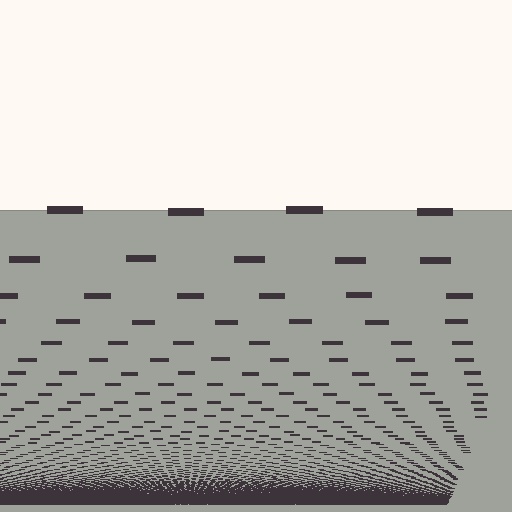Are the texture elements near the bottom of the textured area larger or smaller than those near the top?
Smaller. The gradient is inverted — elements near the bottom are smaller and denser.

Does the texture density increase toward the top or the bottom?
Density increases toward the bottom.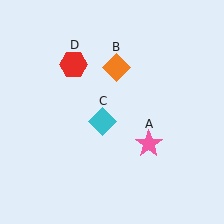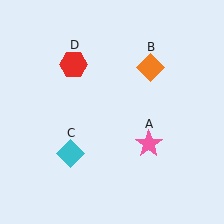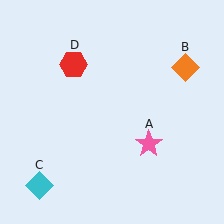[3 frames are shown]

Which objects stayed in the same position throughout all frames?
Pink star (object A) and red hexagon (object D) remained stationary.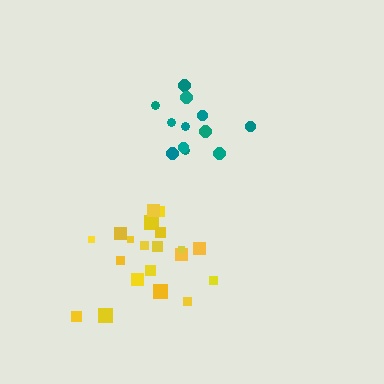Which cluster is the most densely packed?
Yellow.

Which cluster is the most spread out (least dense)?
Teal.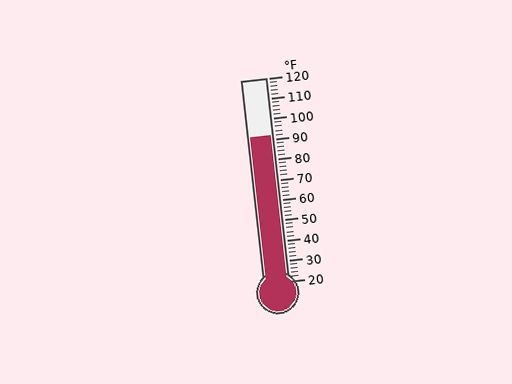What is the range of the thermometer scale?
The thermometer scale ranges from 20°F to 120°F.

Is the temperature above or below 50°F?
The temperature is above 50°F.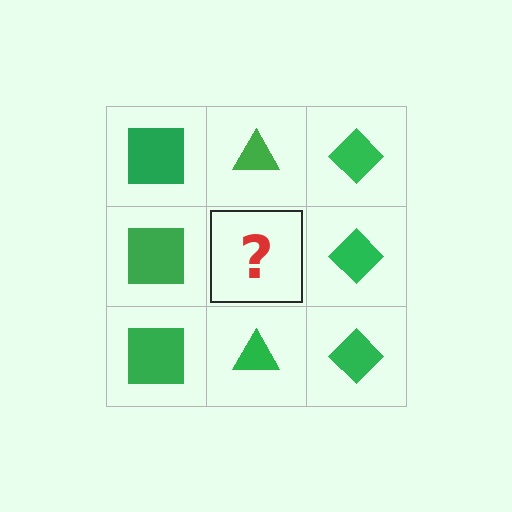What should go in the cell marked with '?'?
The missing cell should contain a green triangle.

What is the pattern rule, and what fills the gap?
The rule is that each column has a consistent shape. The gap should be filled with a green triangle.